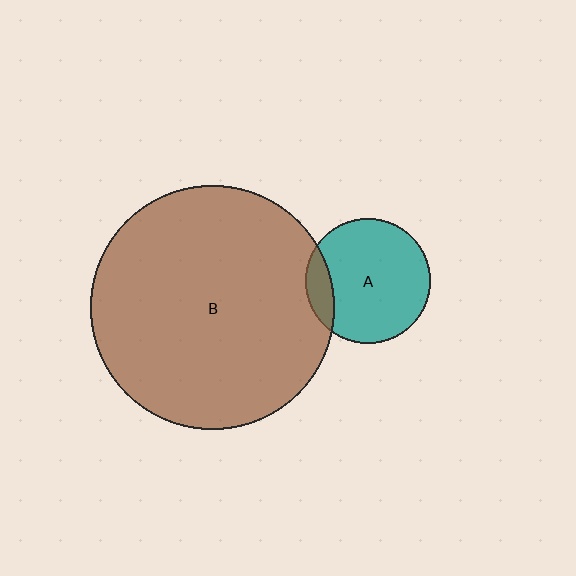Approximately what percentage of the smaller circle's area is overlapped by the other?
Approximately 15%.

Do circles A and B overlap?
Yes.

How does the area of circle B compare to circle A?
Approximately 3.8 times.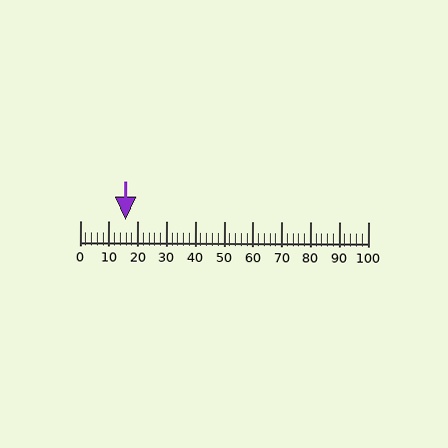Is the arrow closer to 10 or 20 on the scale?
The arrow is closer to 20.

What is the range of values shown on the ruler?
The ruler shows values from 0 to 100.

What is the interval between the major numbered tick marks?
The major tick marks are spaced 10 units apart.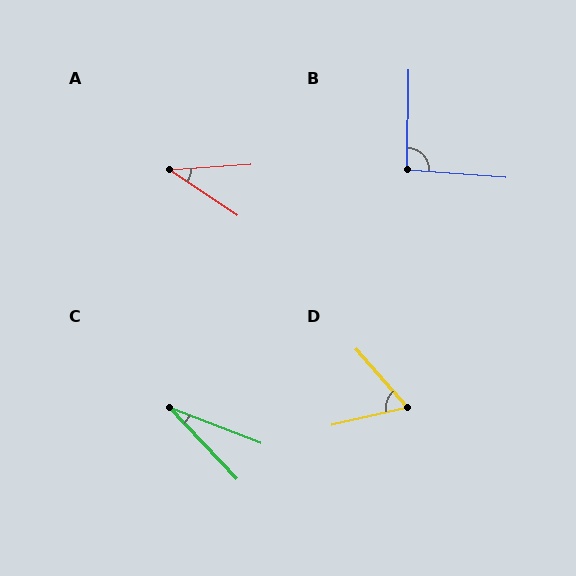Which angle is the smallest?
C, at approximately 25 degrees.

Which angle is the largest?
B, at approximately 93 degrees.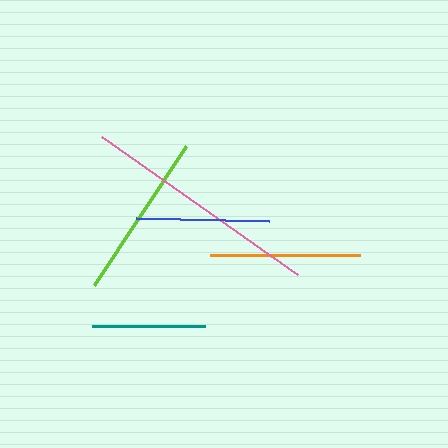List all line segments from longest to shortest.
From longest to shortest: pink, lime, orange, blue, teal.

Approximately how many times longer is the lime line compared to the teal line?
The lime line is approximately 1.5 times the length of the teal line.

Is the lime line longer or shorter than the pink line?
The pink line is longer than the lime line.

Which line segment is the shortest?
The teal line is the shortest at approximately 113 pixels.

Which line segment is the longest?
The pink line is the longest at approximately 240 pixels.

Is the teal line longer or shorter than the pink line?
The pink line is longer than the teal line.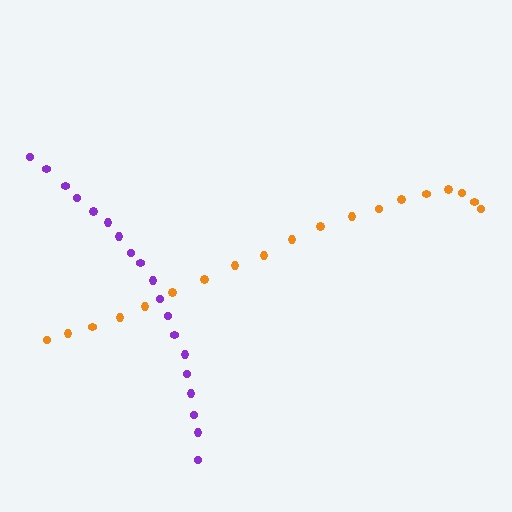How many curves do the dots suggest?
There are 2 distinct paths.